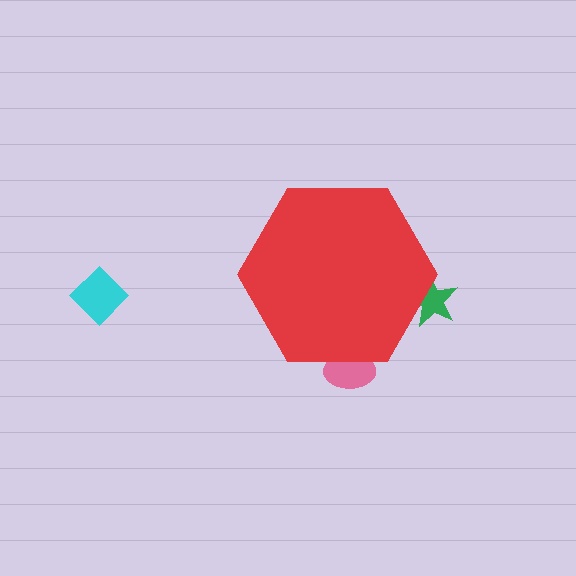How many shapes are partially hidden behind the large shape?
2 shapes are partially hidden.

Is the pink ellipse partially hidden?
Yes, the pink ellipse is partially hidden behind the red hexagon.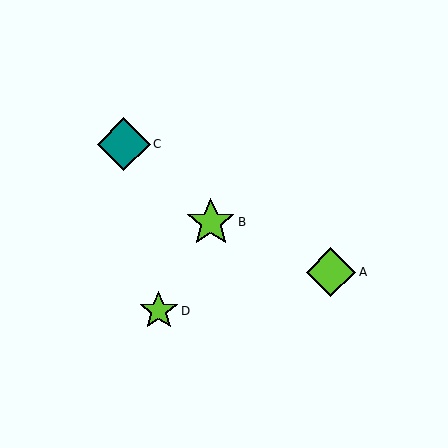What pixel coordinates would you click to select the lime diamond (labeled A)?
Click at (331, 272) to select the lime diamond A.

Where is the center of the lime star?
The center of the lime star is at (211, 222).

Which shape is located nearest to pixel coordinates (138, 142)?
The teal diamond (labeled C) at (124, 144) is nearest to that location.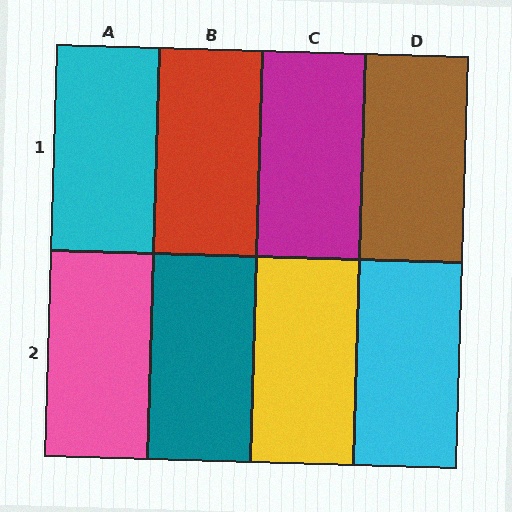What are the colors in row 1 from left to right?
Cyan, red, magenta, brown.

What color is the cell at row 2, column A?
Pink.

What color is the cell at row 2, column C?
Yellow.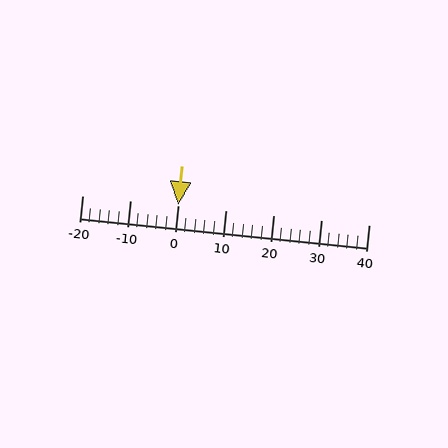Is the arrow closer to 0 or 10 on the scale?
The arrow is closer to 0.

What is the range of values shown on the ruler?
The ruler shows values from -20 to 40.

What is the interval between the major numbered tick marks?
The major tick marks are spaced 10 units apart.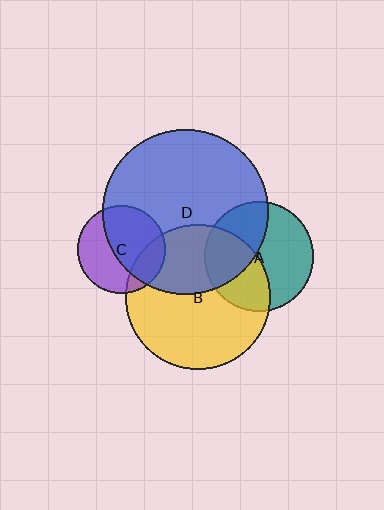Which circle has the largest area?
Circle D (blue).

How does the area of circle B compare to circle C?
Approximately 2.7 times.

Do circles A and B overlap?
Yes.